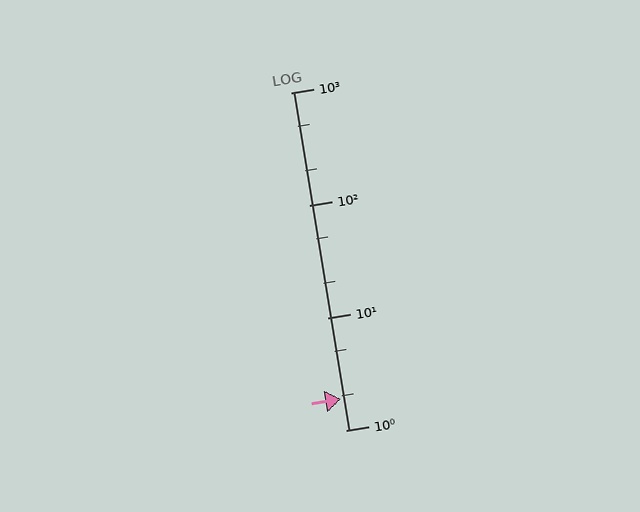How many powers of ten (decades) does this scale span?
The scale spans 3 decades, from 1 to 1000.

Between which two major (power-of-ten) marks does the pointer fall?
The pointer is between 1 and 10.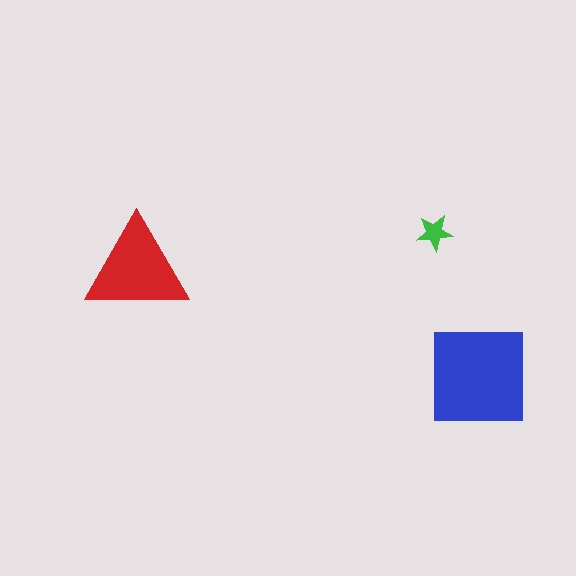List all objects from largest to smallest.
The blue square, the red triangle, the green star.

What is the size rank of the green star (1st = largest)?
3rd.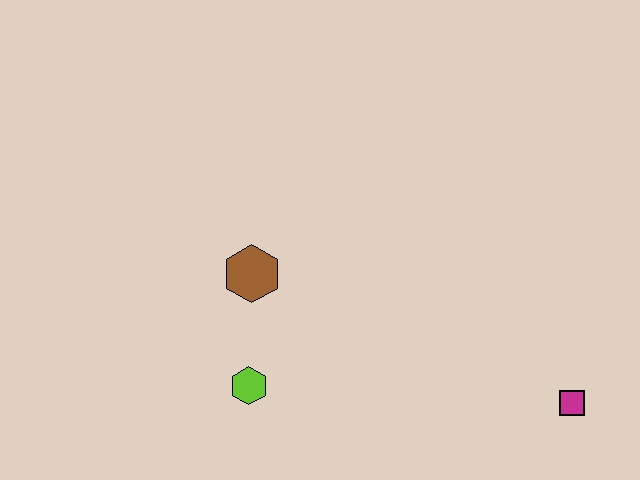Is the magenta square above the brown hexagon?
No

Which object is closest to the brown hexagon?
The lime hexagon is closest to the brown hexagon.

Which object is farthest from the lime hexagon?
The magenta square is farthest from the lime hexagon.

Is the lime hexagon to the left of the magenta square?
Yes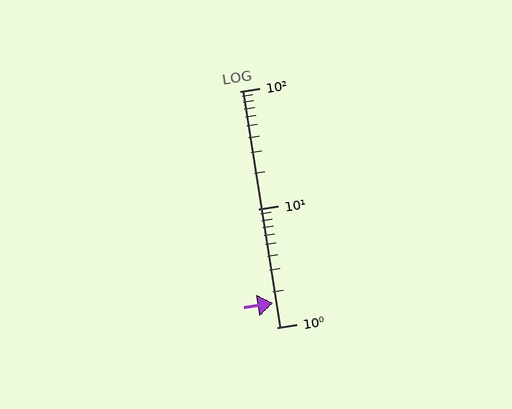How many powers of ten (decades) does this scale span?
The scale spans 2 decades, from 1 to 100.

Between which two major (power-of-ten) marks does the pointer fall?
The pointer is between 1 and 10.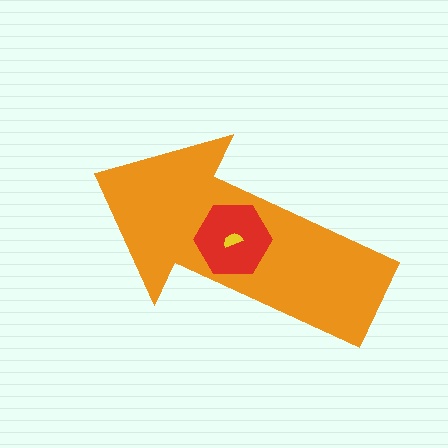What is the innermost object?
The yellow semicircle.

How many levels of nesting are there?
3.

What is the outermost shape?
The orange arrow.